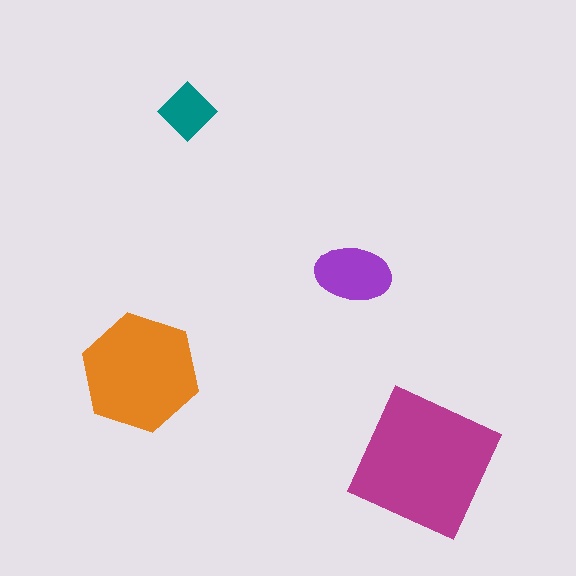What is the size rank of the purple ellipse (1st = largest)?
3rd.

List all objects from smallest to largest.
The teal diamond, the purple ellipse, the orange hexagon, the magenta square.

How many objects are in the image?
There are 4 objects in the image.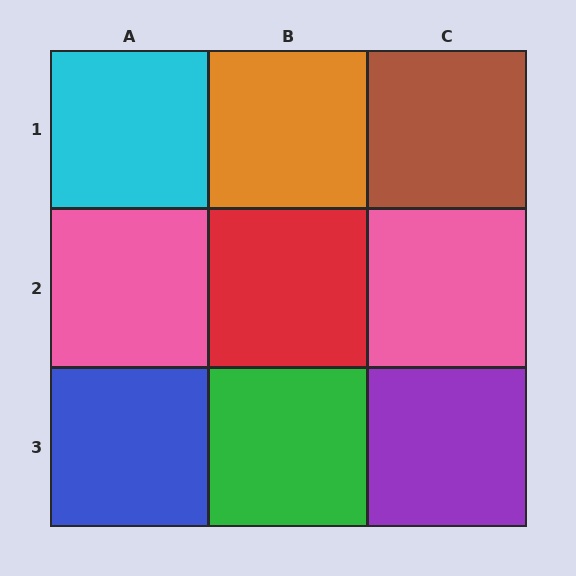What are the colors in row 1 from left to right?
Cyan, orange, brown.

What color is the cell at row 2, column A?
Pink.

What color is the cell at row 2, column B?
Red.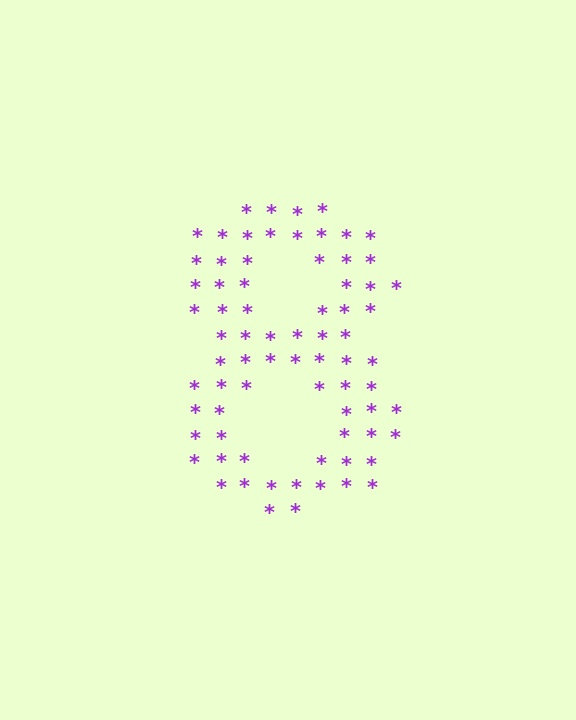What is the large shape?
The large shape is the digit 8.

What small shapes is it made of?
It is made of small asterisks.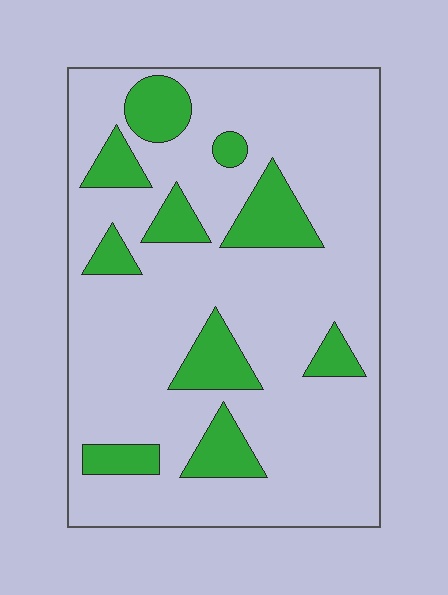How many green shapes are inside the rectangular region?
10.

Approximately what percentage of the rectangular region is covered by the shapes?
Approximately 20%.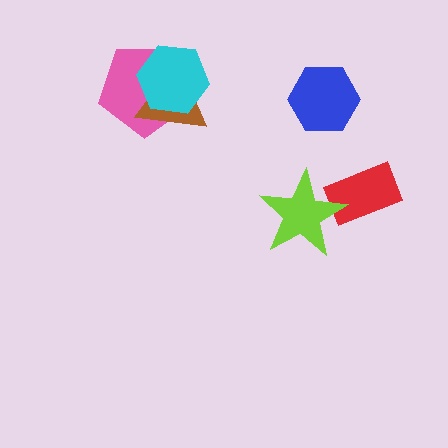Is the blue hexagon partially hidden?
No, no other shape covers it.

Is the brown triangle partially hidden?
Yes, it is partially covered by another shape.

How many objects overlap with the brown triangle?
2 objects overlap with the brown triangle.